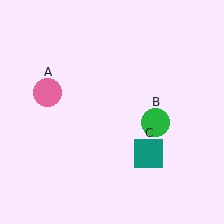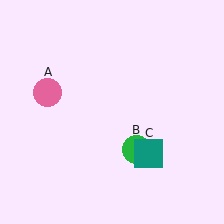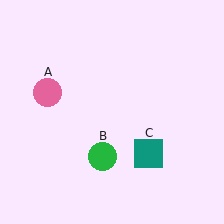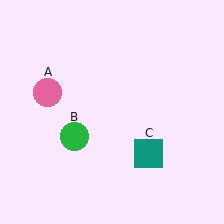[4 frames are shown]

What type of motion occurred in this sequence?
The green circle (object B) rotated clockwise around the center of the scene.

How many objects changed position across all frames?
1 object changed position: green circle (object B).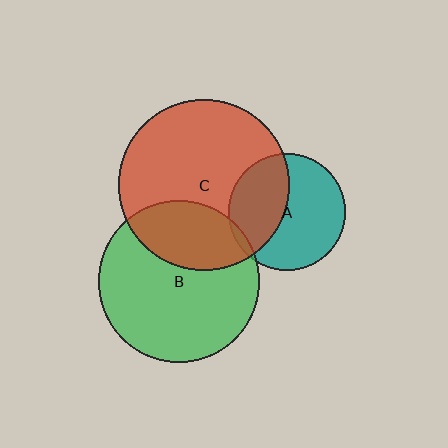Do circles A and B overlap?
Yes.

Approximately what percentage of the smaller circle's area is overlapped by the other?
Approximately 5%.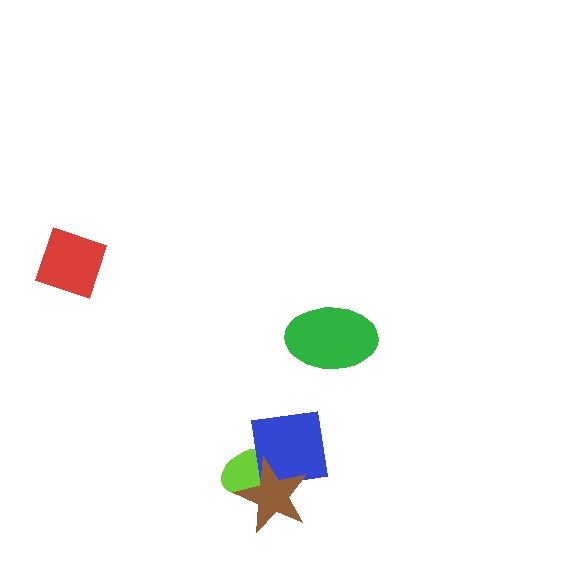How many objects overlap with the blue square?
2 objects overlap with the blue square.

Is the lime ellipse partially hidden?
Yes, it is partially covered by another shape.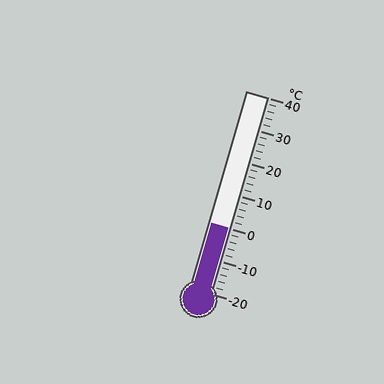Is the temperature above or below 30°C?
The temperature is below 30°C.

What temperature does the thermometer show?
The thermometer shows approximately 0°C.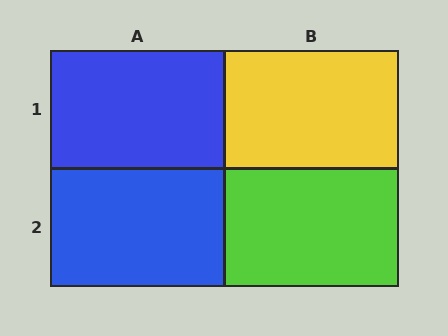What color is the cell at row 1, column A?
Blue.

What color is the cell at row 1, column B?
Yellow.